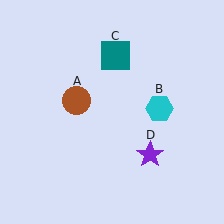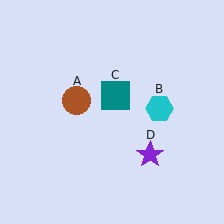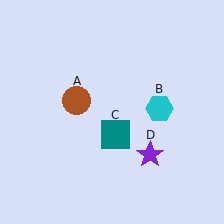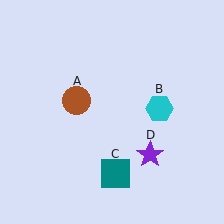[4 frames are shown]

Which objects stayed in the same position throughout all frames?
Brown circle (object A) and cyan hexagon (object B) and purple star (object D) remained stationary.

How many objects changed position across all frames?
1 object changed position: teal square (object C).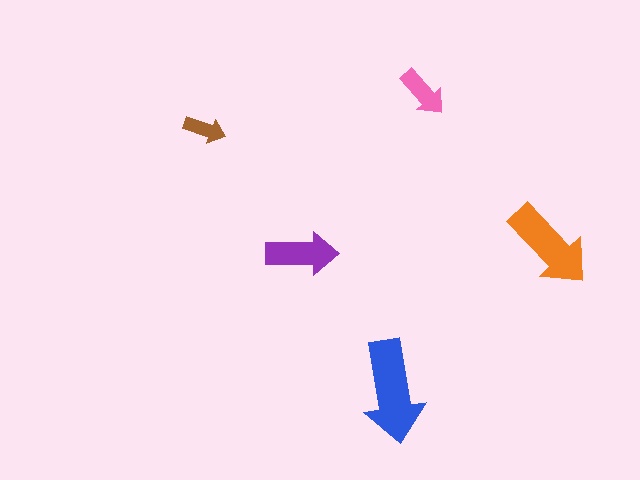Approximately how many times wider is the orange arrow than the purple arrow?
About 1.5 times wider.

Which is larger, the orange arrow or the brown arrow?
The orange one.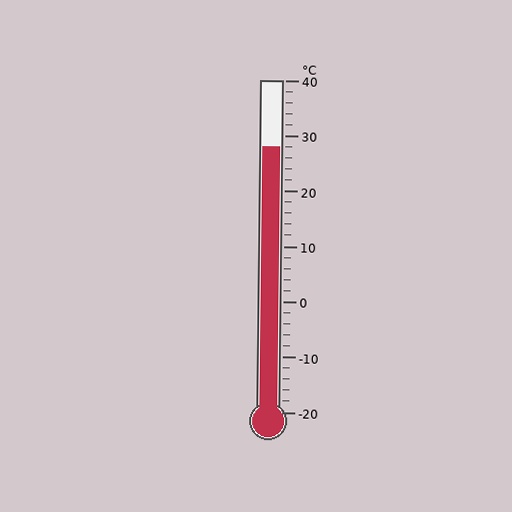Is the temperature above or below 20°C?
The temperature is above 20°C.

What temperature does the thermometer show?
The thermometer shows approximately 28°C.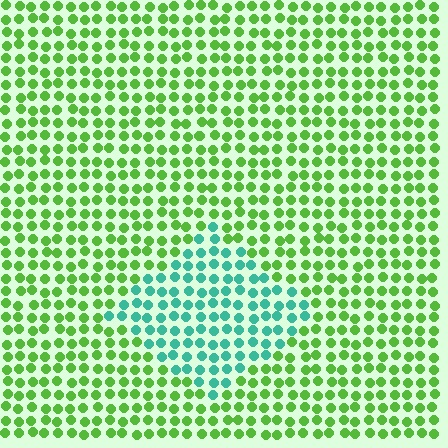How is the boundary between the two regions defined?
The boundary is defined purely by a slight shift in hue (about 59 degrees). Spacing, size, and orientation are identical on both sides.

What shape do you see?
I see a diamond.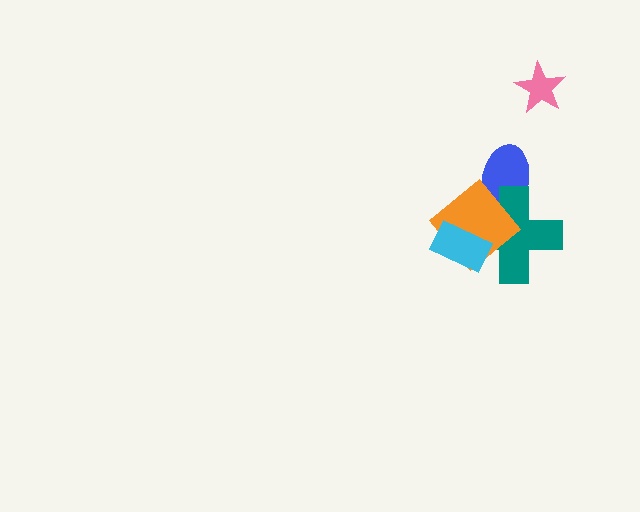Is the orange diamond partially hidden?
Yes, it is partially covered by another shape.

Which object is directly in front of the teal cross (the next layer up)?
The orange diamond is directly in front of the teal cross.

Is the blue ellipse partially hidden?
Yes, it is partially covered by another shape.